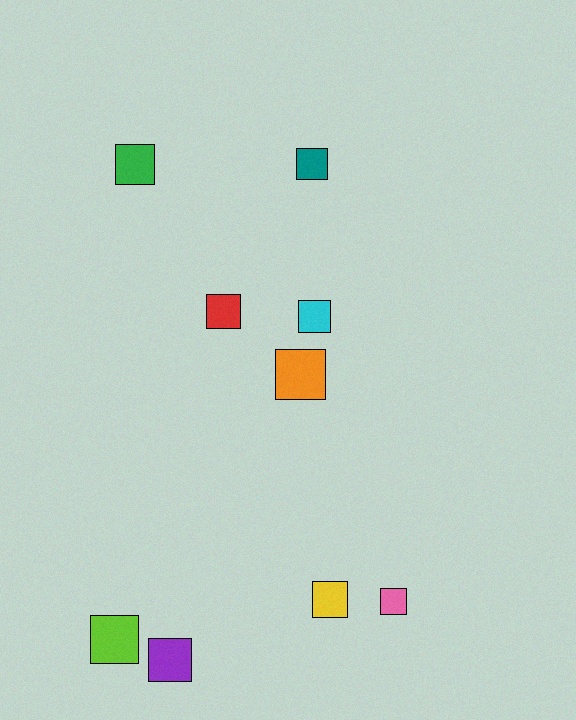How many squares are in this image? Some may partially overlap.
There are 9 squares.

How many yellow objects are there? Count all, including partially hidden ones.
There is 1 yellow object.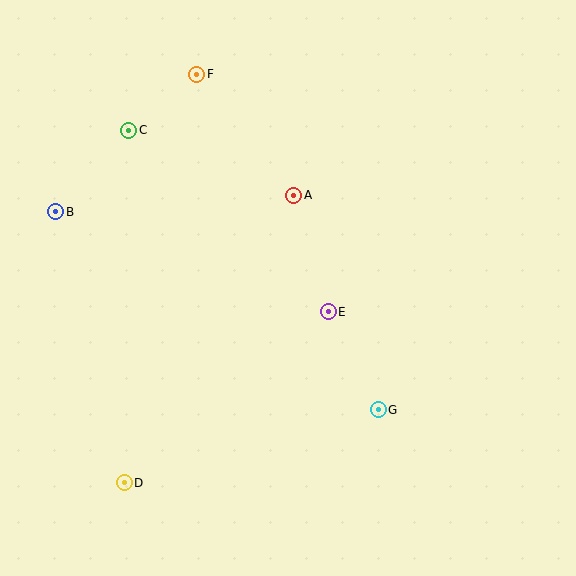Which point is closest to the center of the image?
Point E at (328, 312) is closest to the center.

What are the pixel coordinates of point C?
Point C is at (129, 130).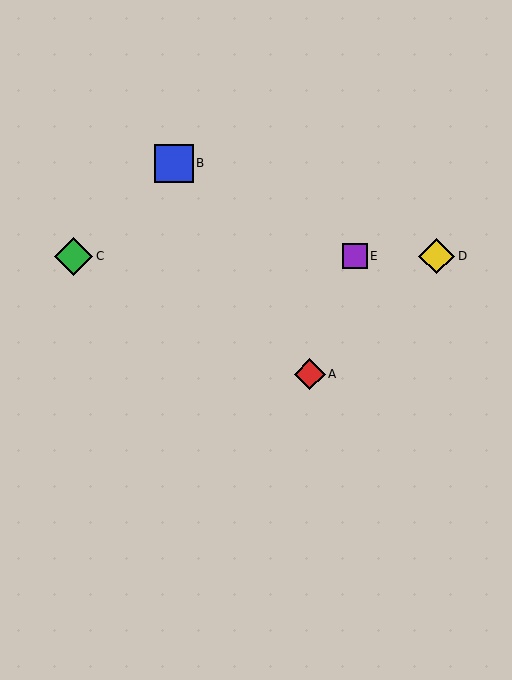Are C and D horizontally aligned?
Yes, both are at y≈256.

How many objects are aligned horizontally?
3 objects (C, D, E) are aligned horizontally.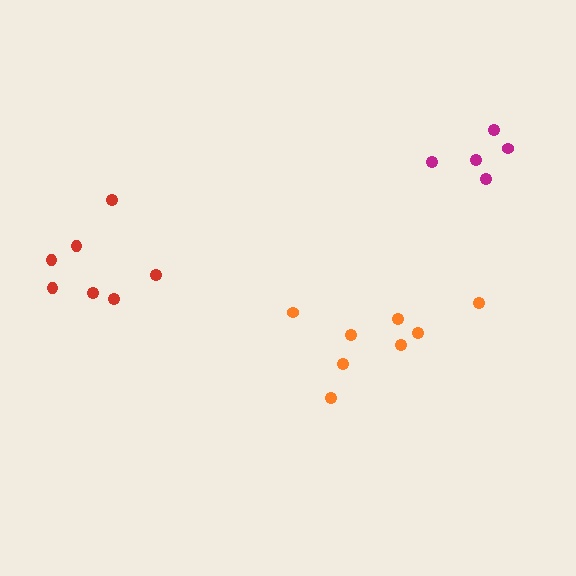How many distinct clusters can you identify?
There are 3 distinct clusters.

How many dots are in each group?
Group 1: 8 dots, Group 2: 7 dots, Group 3: 5 dots (20 total).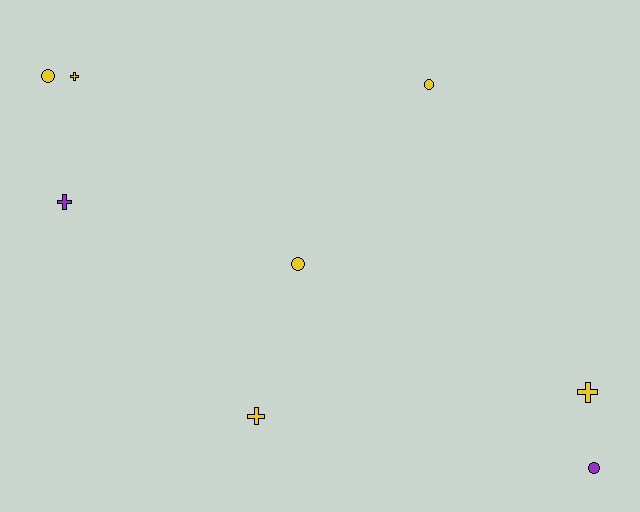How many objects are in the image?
There are 8 objects.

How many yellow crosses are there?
There are 3 yellow crosses.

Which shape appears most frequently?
Cross, with 4 objects.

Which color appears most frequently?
Yellow, with 6 objects.